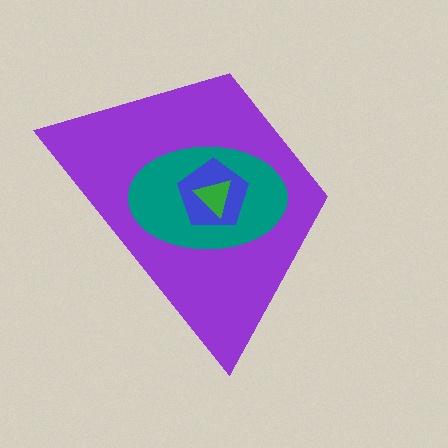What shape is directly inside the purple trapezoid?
The teal ellipse.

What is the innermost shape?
The green triangle.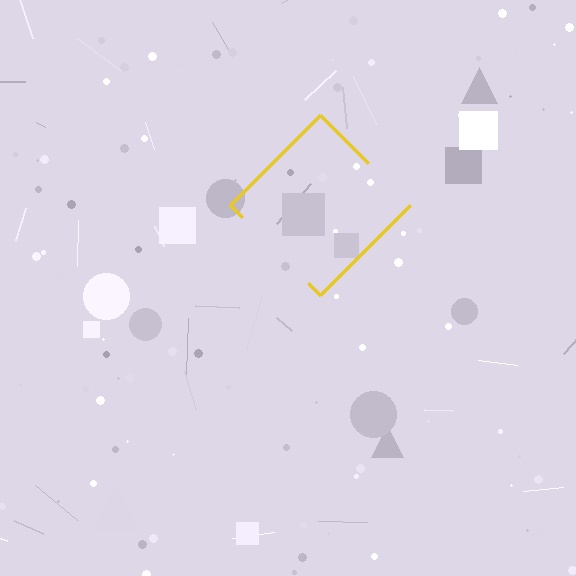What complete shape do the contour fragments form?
The contour fragments form a diamond.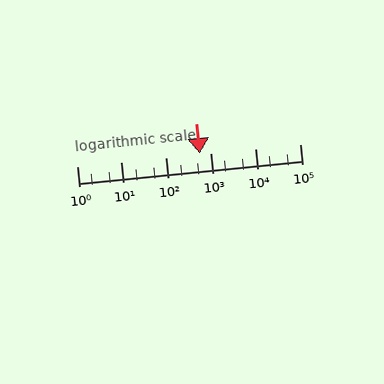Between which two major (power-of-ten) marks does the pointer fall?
The pointer is between 100 and 1000.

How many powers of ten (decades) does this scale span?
The scale spans 5 decades, from 1 to 100000.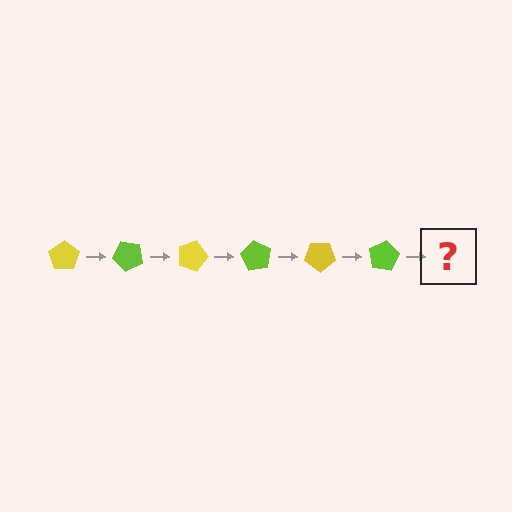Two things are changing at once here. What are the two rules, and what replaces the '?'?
The two rules are that it rotates 45 degrees each step and the color cycles through yellow and lime. The '?' should be a yellow pentagon, rotated 270 degrees from the start.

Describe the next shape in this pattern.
It should be a yellow pentagon, rotated 270 degrees from the start.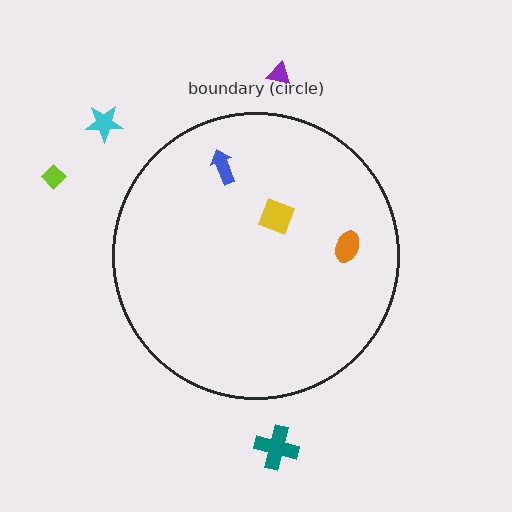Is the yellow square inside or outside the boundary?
Inside.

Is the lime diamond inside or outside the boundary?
Outside.